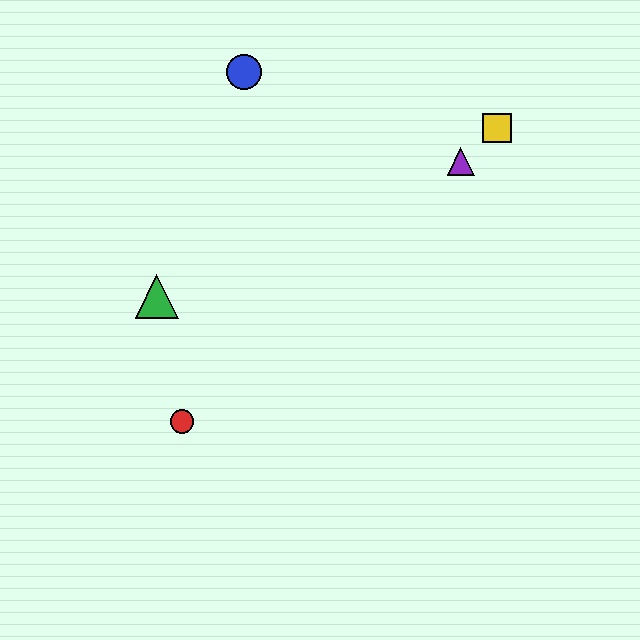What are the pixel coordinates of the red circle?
The red circle is at (182, 421).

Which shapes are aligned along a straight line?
The red circle, the yellow square, the purple triangle are aligned along a straight line.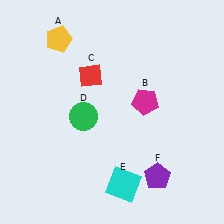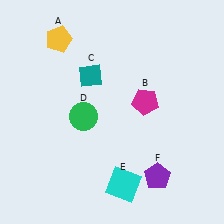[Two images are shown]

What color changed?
The diamond (C) changed from red in Image 1 to teal in Image 2.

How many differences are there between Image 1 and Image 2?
There is 1 difference between the two images.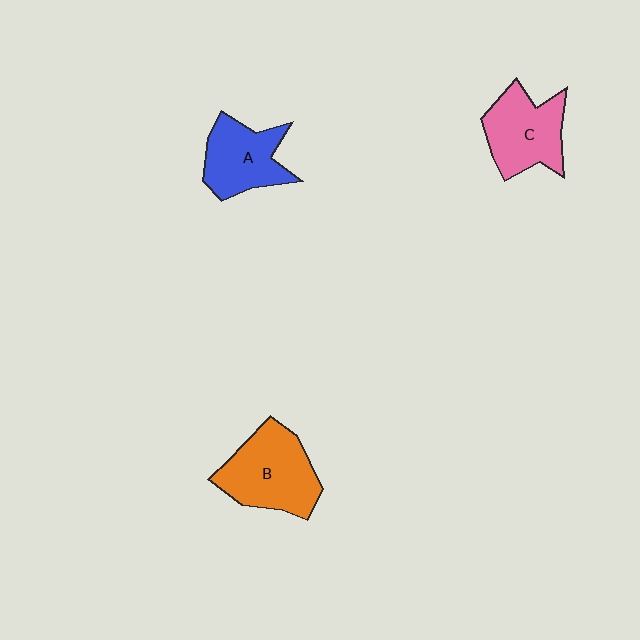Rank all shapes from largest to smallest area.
From largest to smallest: B (orange), C (pink), A (blue).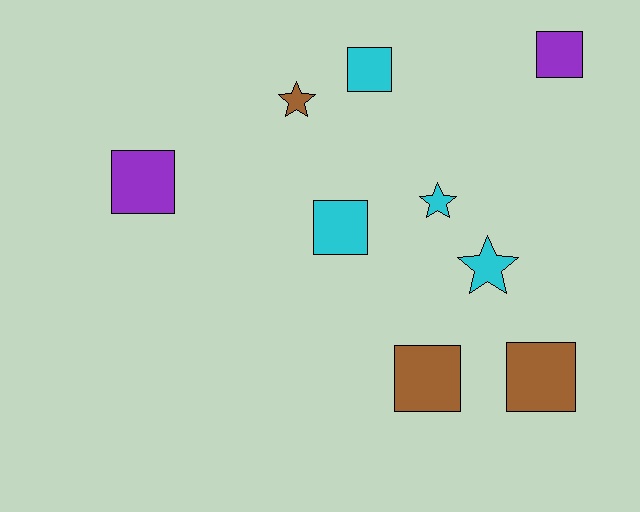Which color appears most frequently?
Cyan, with 4 objects.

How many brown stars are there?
There is 1 brown star.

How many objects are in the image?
There are 9 objects.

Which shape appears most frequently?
Square, with 6 objects.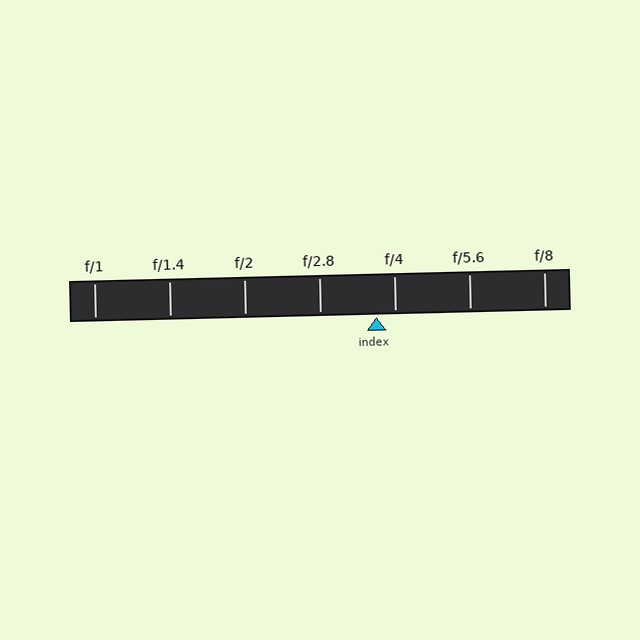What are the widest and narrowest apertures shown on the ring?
The widest aperture shown is f/1 and the narrowest is f/8.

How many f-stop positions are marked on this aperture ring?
There are 7 f-stop positions marked.